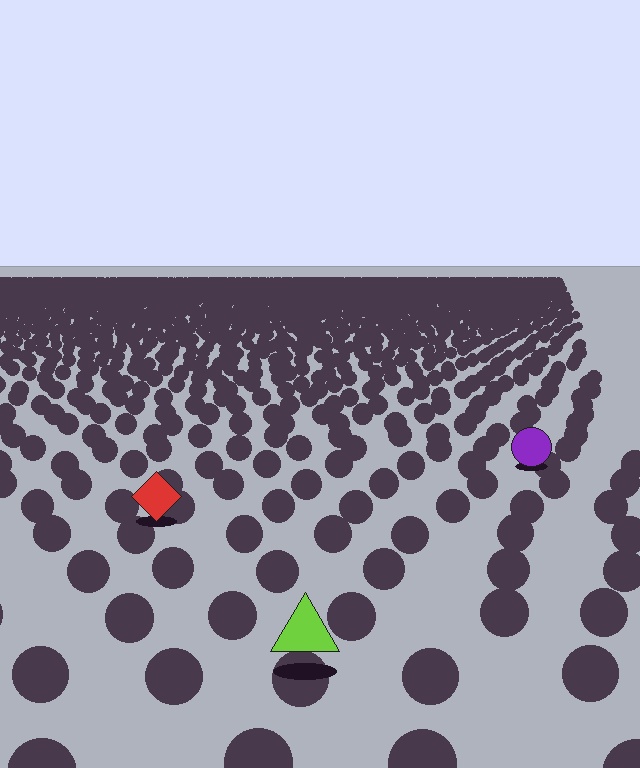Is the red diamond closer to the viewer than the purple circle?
Yes. The red diamond is closer — you can tell from the texture gradient: the ground texture is coarser near it.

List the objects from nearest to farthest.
From nearest to farthest: the lime triangle, the red diamond, the purple circle.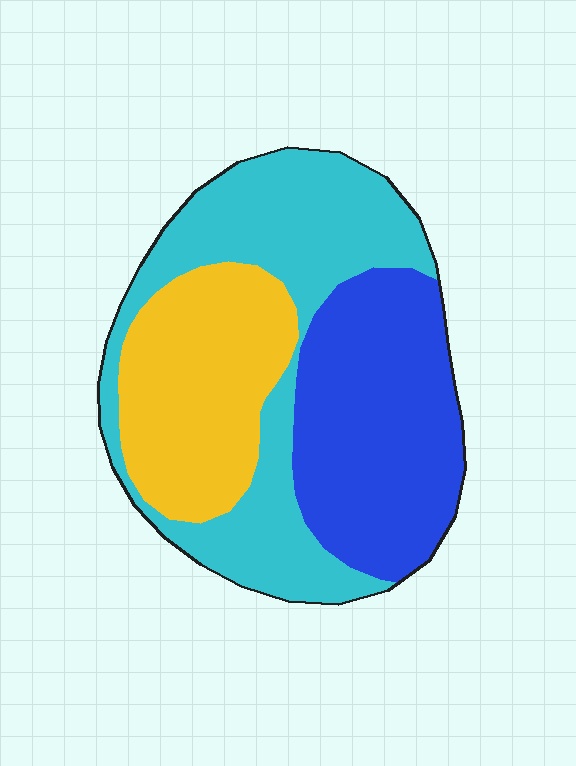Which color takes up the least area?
Yellow, at roughly 25%.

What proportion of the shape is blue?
Blue covers about 35% of the shape.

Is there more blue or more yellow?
Blue.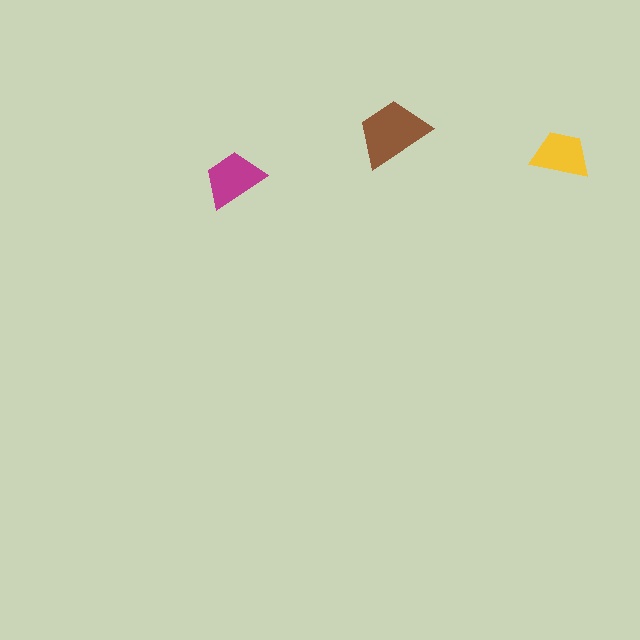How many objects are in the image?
There are 3 objects in the image.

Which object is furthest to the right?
The yellow trapezoid is rightmost.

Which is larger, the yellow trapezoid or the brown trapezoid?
The brown one.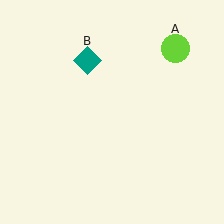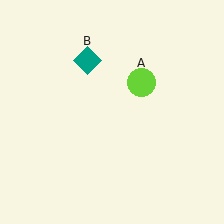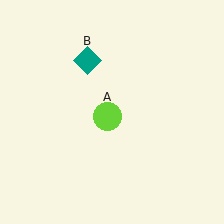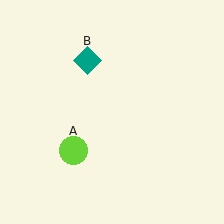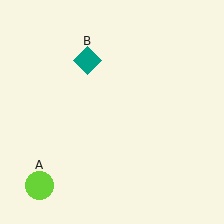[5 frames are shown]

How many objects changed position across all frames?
1 object changed position: lime circle (object A).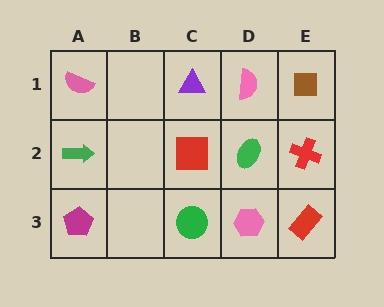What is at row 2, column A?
A green arrow.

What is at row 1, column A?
A pink semicircle.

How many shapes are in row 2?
4 shapes.